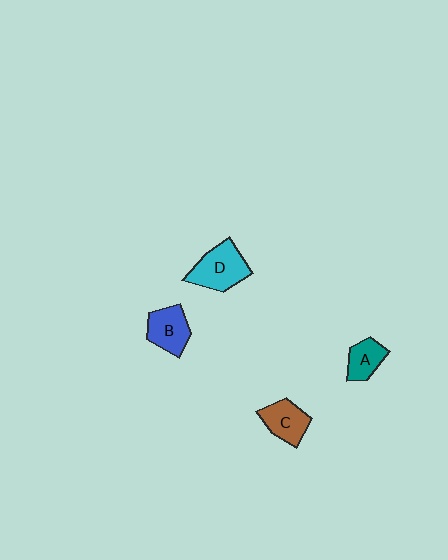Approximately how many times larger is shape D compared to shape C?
Approximately 1.3 times.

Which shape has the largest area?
Shape D (cyan).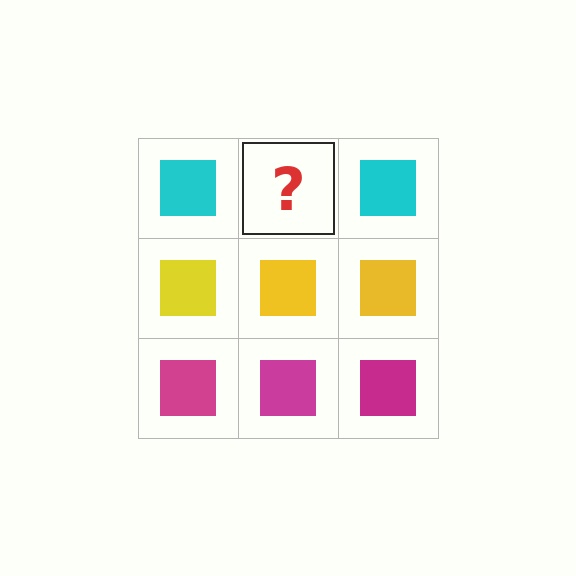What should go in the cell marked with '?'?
The missing cell should contain a cyan square.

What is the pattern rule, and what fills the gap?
The rule is that each row has a consistent color. The gap should be filled with a cyan square.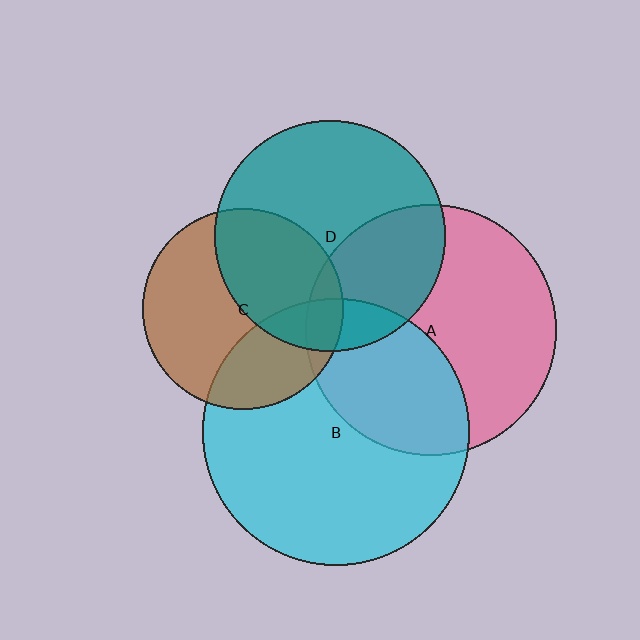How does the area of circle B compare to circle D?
Approximately 1.3 times.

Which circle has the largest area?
Circle B (cyan).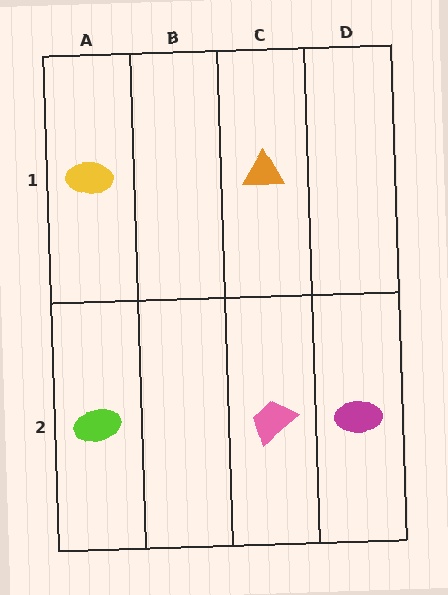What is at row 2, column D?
A magenta ellipse.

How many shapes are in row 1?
2 shapes.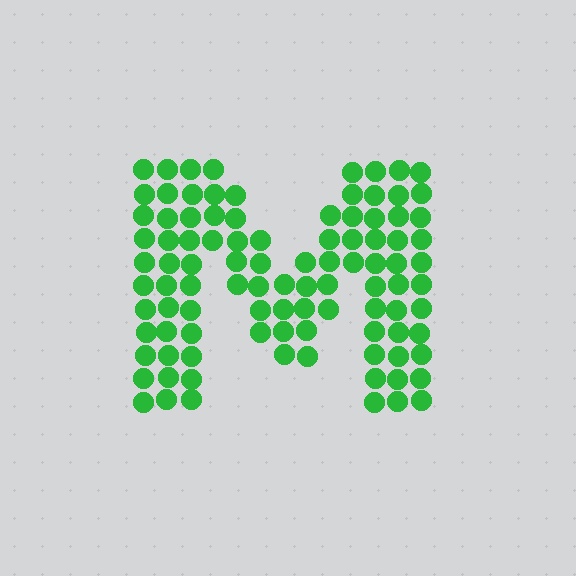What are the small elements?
The small elements are circles.